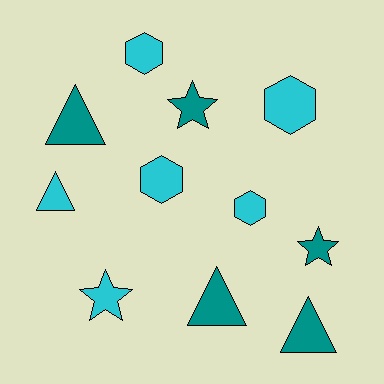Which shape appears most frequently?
Triangle, with 4 objects.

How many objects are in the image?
There are 11 objects.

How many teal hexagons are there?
There are no teal hexagons.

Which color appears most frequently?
Cyan, with 6 objects.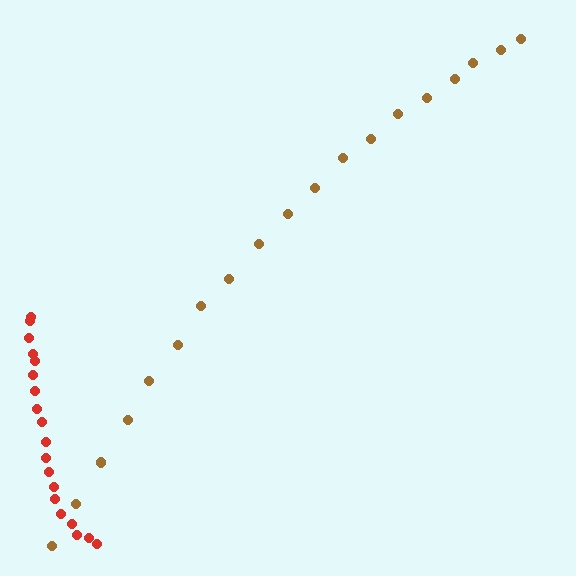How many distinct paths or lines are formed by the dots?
There are 2 distinct paths.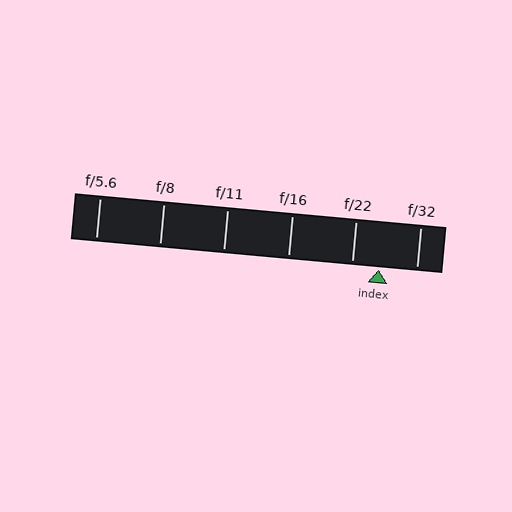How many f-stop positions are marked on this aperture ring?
There are 6 f-stop positions marked.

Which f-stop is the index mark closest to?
The index mark is closest to f/22.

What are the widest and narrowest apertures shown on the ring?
The widest aperture shown is f/5.6 and the narrowest is f/32.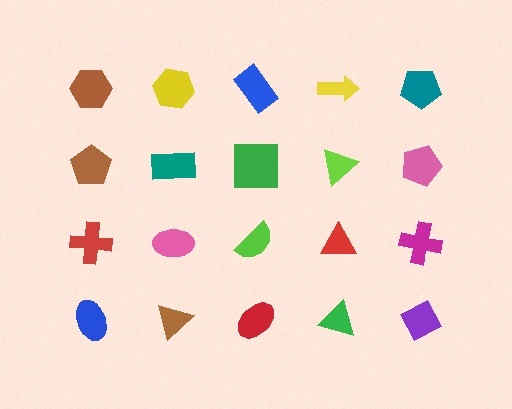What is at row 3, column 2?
A pink ellipse.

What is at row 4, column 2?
A brown triangle.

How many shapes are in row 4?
5 shapes.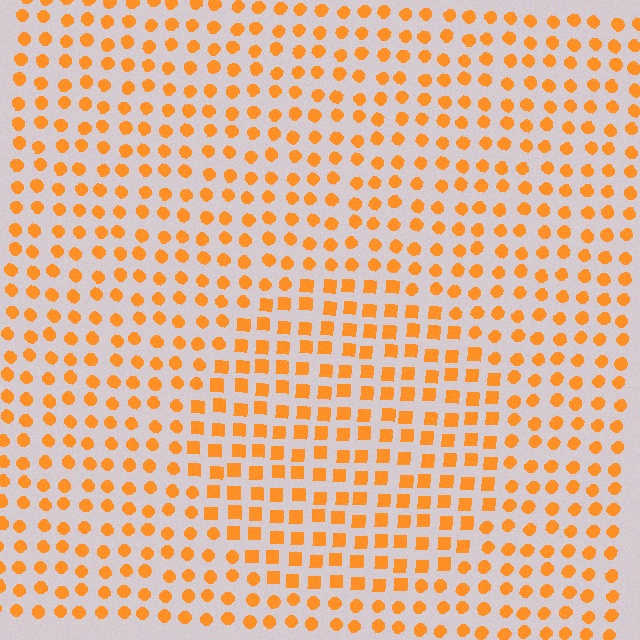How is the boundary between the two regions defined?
The boundary is defined by a change in element shape: squares inside vs. circles outside. All elements share the same color and spacing.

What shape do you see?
I see a circle.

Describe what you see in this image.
The image is filled with small orange elements arranged in a uniform grid. A circle-shaped region contains squares, while the surrounding area contains circles. The boundary is defined purely by the change in element shape.